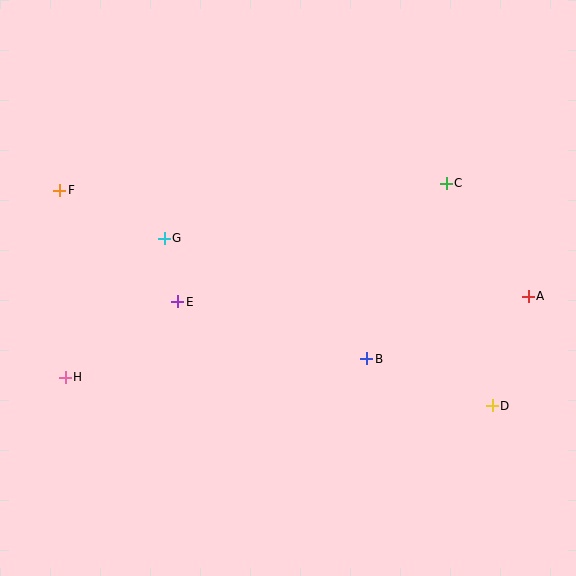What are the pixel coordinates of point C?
Point C is at (446, 183).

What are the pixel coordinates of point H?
Point H is at (65, 377).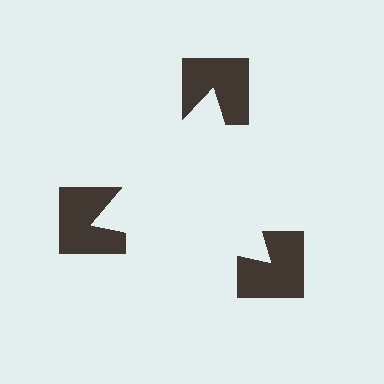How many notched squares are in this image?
There are 3 — one at each vertex of the illusory triangle.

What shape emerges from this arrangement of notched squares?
An illusory triangle — its edges are inferred from the aligned wedge cuts in the notched squares, not physically drawn.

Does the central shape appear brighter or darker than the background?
It typically appears slightly brighter than the background, even though no actual brightness change is drawn.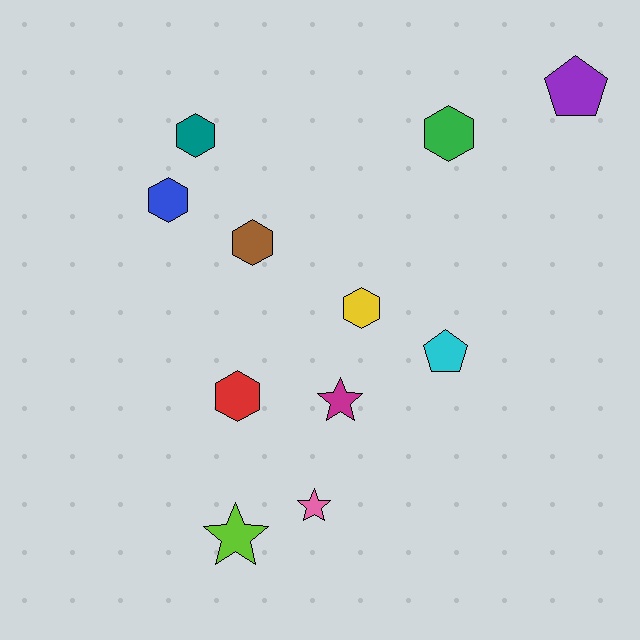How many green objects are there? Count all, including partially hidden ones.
There is 1 green object.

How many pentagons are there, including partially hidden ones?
There are 2 pentagons.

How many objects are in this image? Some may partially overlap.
There are 11 objects.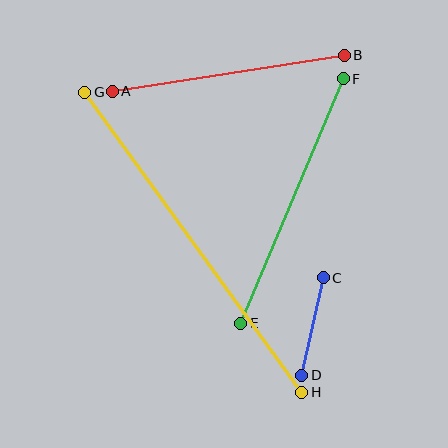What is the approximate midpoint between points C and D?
The midpoint is at approximately (312, 326) pixels.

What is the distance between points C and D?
The distance is approximately 100 pixels.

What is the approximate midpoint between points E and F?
The midpoint is at approximately (292, 201) pixels.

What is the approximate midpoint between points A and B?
The midpoint is at approximately (228, 73) pixels.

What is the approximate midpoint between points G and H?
The midpoint is at approximately (193, 242) pixels.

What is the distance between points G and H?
The distance is approximately 370 pixels.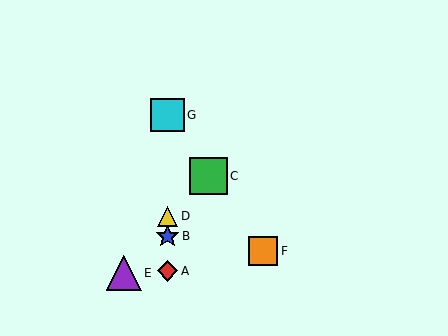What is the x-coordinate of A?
Object A is at x≈168.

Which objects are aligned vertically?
Objects A, B, D, G are aligned vertically.